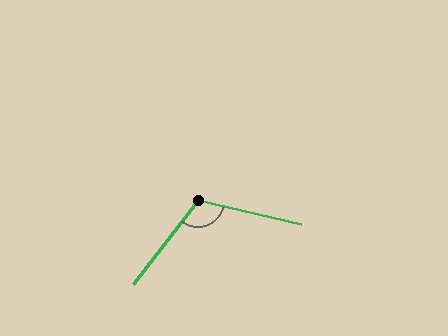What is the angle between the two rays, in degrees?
Approximately 115 degrees.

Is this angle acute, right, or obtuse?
It is obtuse.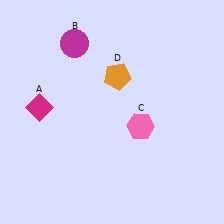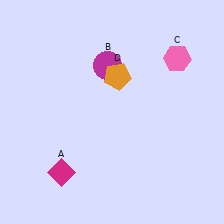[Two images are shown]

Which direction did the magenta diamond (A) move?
The magenta diamond (A) moved down.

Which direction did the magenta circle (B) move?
The magenta circle (B) moved right.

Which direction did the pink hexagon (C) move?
The pink hexagon (C) moved up.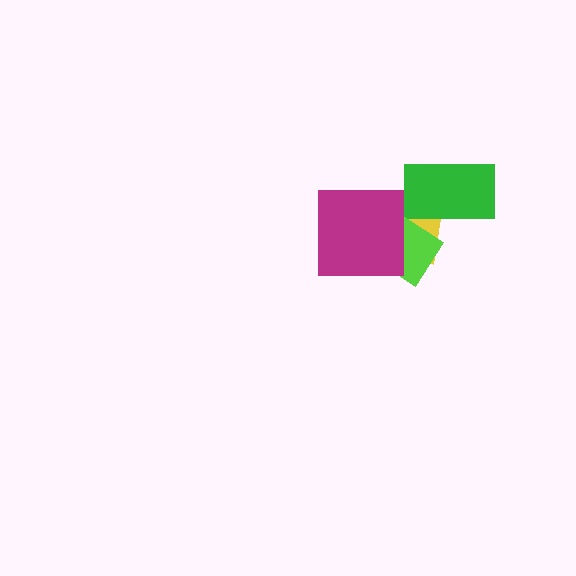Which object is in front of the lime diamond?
The magenta square is in front of the lime diamond.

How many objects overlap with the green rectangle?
1 object overlaps with the green rectangle.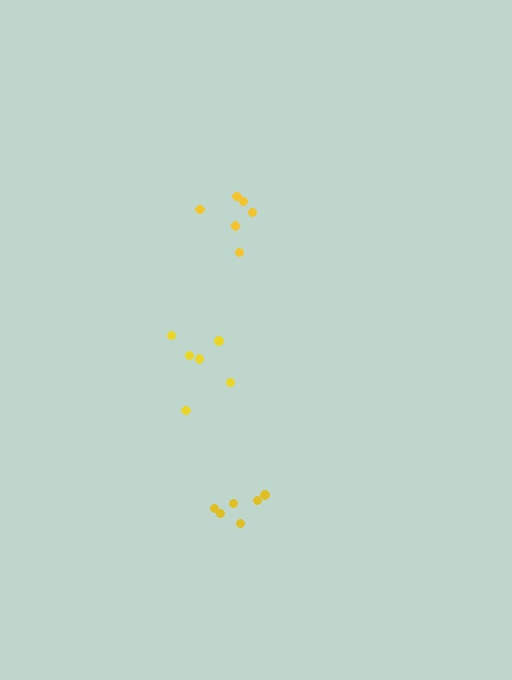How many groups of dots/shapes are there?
There are 3 groups.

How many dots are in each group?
Group 1: 6 dots, Group 2: 6 dots, Group 3: 6 dots (18 total).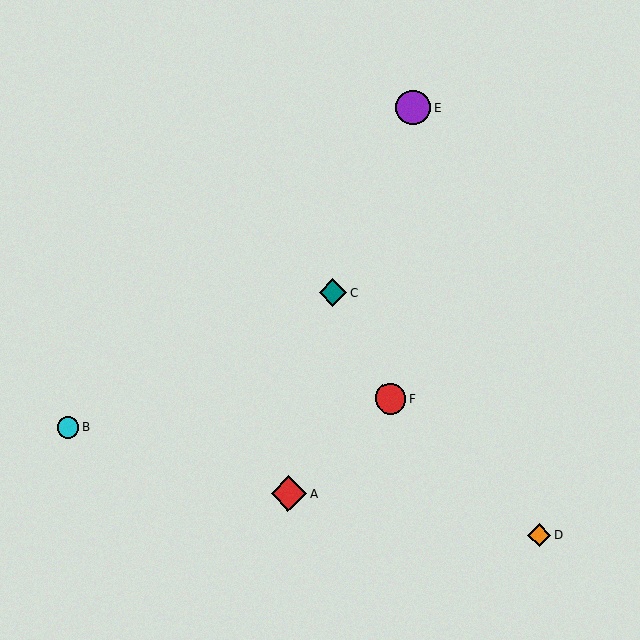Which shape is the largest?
The red diamond (labeled A) is the largest.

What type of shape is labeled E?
Shape E is a purple circle.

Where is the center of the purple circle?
The center of the purple circle is at (413, 107).